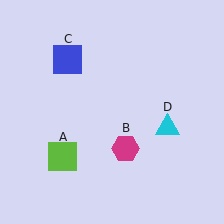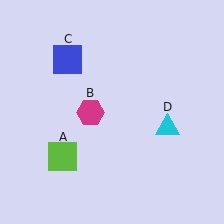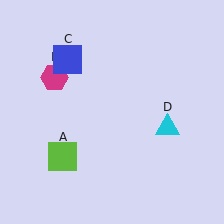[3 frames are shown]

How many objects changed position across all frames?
1 object changed position: magenta hexagon (object B).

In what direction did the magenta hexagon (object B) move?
The magenta hexagon (object B) moved up and to the left.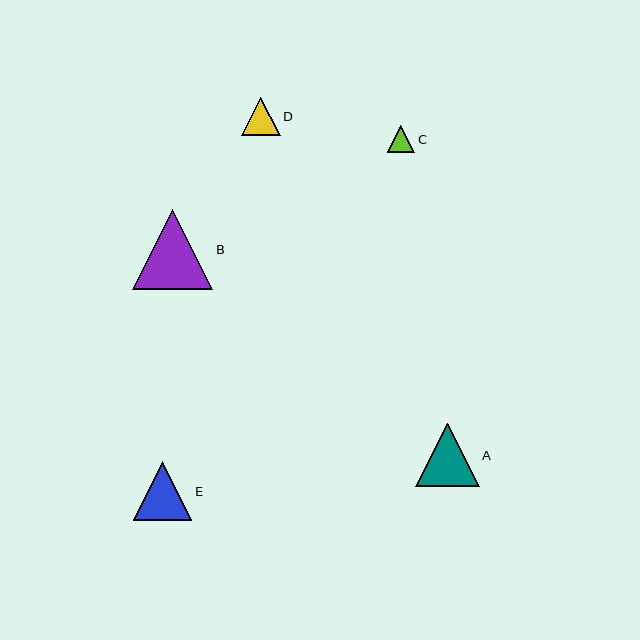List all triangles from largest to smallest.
From largest to smallest: B, A, E, D, C.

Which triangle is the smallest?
Triangle C is the smallest with a size of approximately 28 pixels.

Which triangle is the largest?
Triangle B is the largest with a size of approximately 81 pixels.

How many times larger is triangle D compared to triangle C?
Triangle D is approximately 1.4 times the size of triangle C.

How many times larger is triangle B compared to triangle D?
Triangle B is approximately 2.1 times the size of triangle D.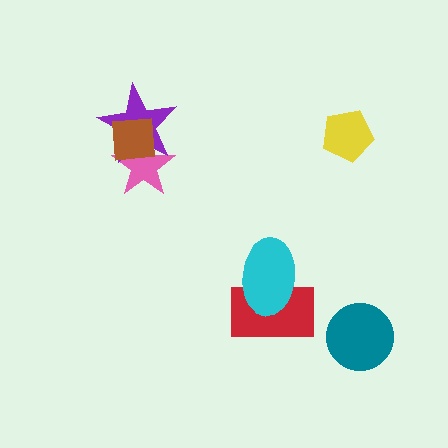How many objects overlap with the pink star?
2 objects overlap with the pink star.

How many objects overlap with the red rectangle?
1 object overlaps with the red rectangle.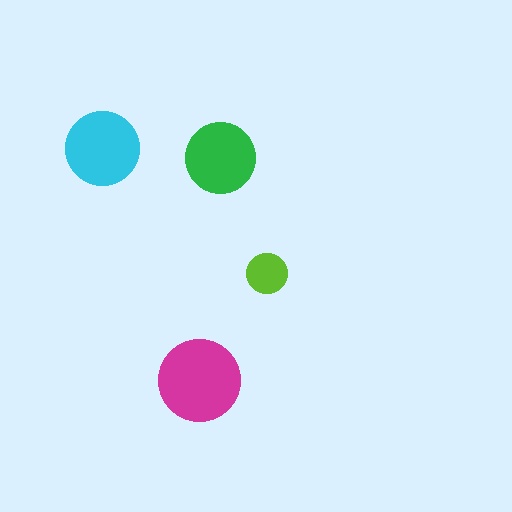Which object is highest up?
The cyan circle is topmost.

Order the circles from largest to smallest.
the magenta one, the cyan one, the green one, the lime one.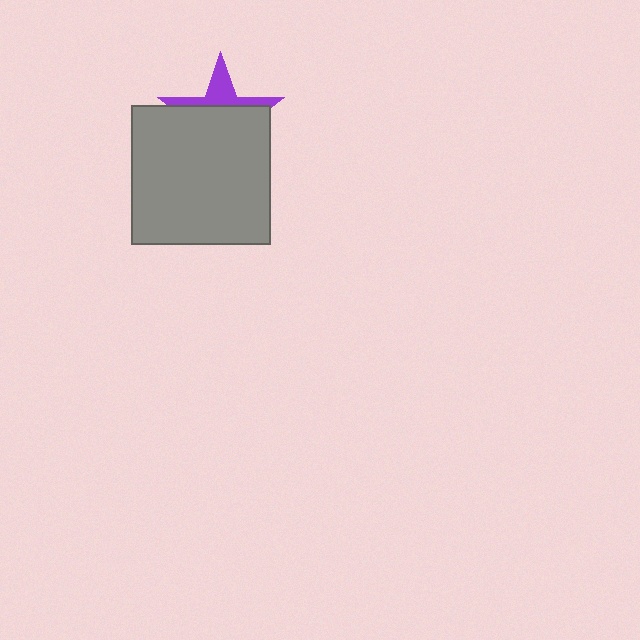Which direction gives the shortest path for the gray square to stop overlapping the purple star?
Moving down gives the shortest separation.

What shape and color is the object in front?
The object in front is a gray square.